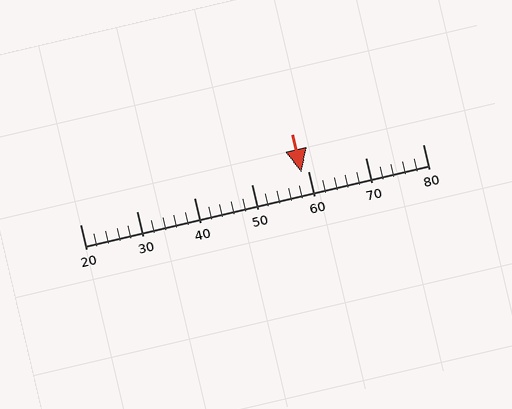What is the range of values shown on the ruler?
The ruler shows values from 20 to 80.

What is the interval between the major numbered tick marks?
The major tick marks are spaced 10 units apart.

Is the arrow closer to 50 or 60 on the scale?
The arrow is closer to 60.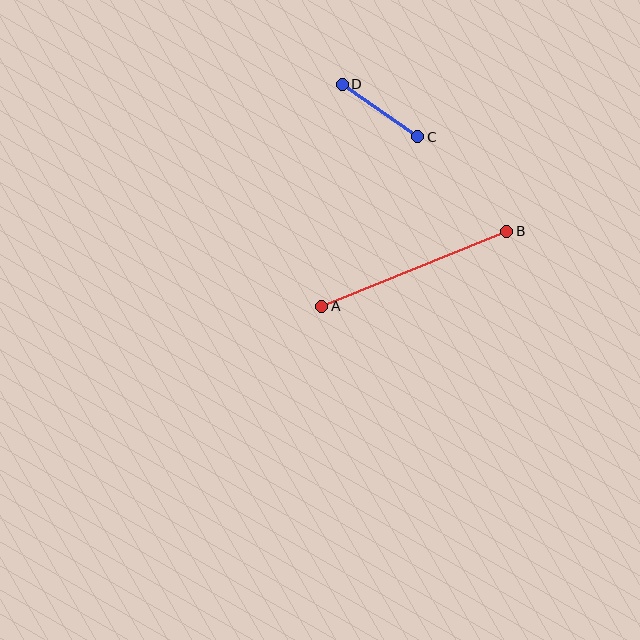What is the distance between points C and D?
The distance is approximately 91 pixels.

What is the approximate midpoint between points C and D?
The midpoint is at approximately (380, 110) pixels.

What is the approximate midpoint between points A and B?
The midpoint is at approximately (414, 269) pixels.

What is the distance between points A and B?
The distance is approximately 200 pixels.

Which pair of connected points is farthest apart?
Points A and B are farthest apart.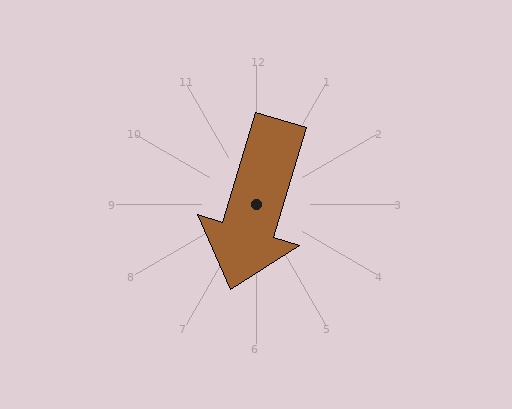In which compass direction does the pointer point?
South.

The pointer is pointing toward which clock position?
Roughly 7 o'clock.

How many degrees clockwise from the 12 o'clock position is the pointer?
Approximately 196 degrees.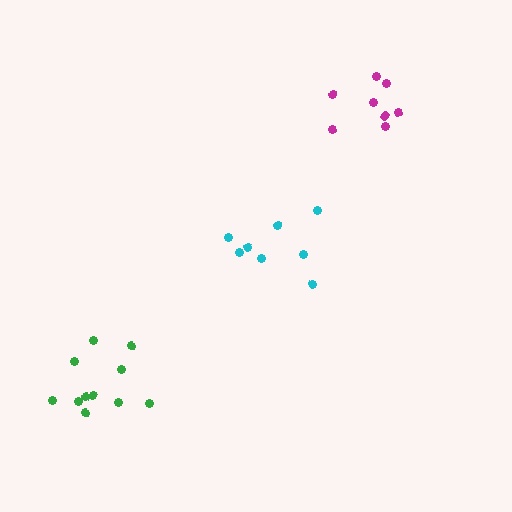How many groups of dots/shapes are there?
There are 3 groups.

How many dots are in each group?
Group 1: 8 dots, Group 2: 8 dots, Group 3: 11 dots (27 total).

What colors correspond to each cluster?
The clusters are colored: magenta, cyan, green.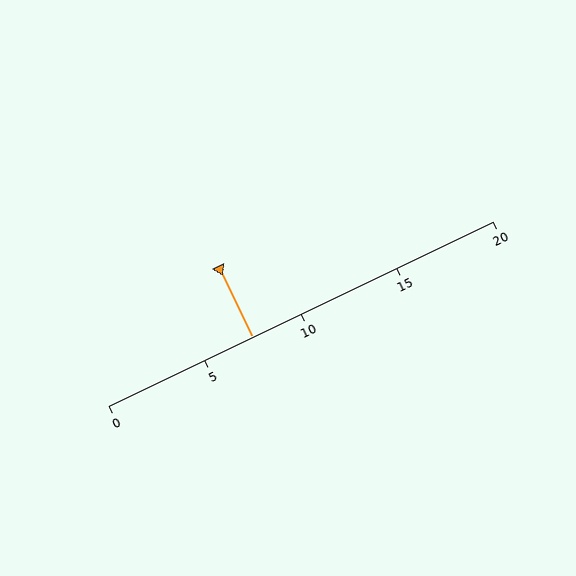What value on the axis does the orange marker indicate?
The marker indicates approximately 7.5.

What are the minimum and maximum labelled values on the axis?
The axis runs from 0 to 20.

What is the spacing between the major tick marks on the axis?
The major ticks are spaced 5 apart.